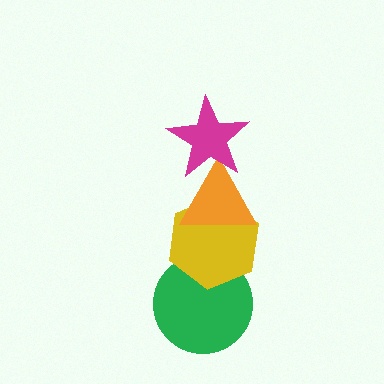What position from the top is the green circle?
The green circle is 4th from the top.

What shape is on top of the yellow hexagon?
The orange triangle is on top of the yellow hexagon.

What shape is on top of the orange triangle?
The magenta star is on top of the orange triangle.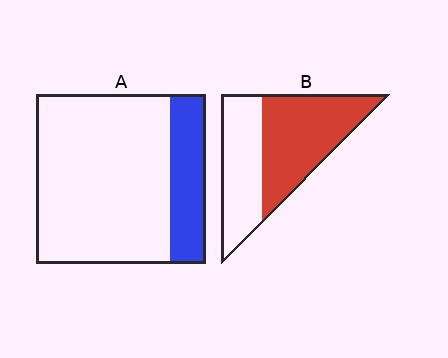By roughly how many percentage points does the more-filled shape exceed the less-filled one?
By roughly 35 percentage points (B over A).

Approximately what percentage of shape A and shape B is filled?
A is approximately 20% and B is approximately 55%.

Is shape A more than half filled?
No.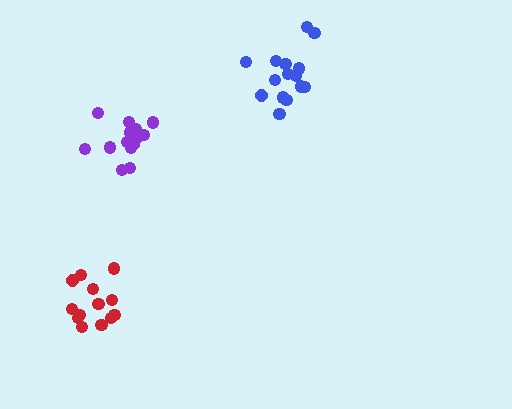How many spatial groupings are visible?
There are 3 spatial groupings.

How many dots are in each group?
Group 1: 15 dots, Group 2: 13 dots, Group 3: 15 dots (43 total).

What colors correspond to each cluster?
The clusters are colored: blue, red, purple.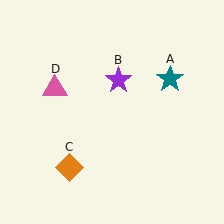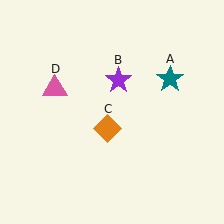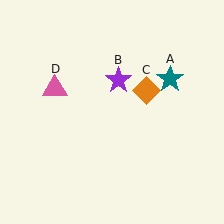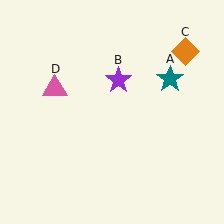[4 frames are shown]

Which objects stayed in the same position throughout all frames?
Teal star (object A) and purple star (object B) and pink triangle (object D) remained stationary.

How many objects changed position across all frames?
1 object changed position: orange diamond (object C).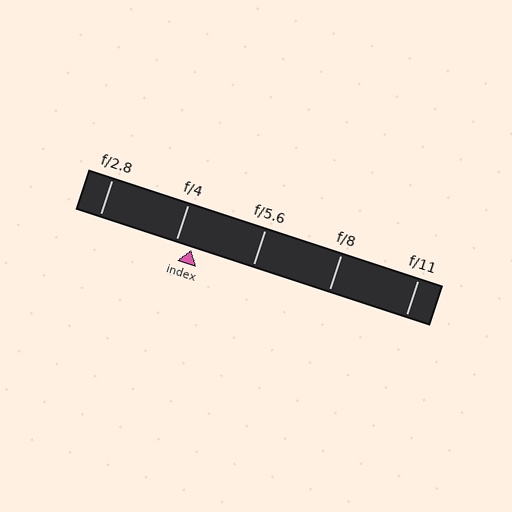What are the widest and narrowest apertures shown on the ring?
The widest aperture shown is f/2.8 and the narrowest is f/11.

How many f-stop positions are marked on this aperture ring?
There are 5 f-stop positions marked.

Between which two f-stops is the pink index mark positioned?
The index mark is between f/4 and f/5.6.